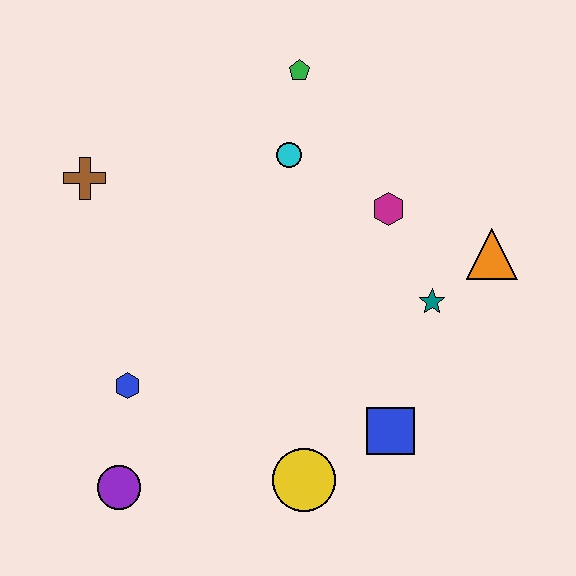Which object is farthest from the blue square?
The brown cross is farthest from the blue square.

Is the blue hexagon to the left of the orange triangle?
Yes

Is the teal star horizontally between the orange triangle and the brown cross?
Yes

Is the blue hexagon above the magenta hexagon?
No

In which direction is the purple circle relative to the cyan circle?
The purple circle is below the cyan circle.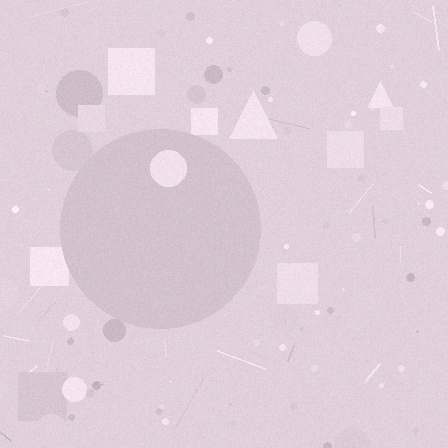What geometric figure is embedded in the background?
A circle is embedded in the background.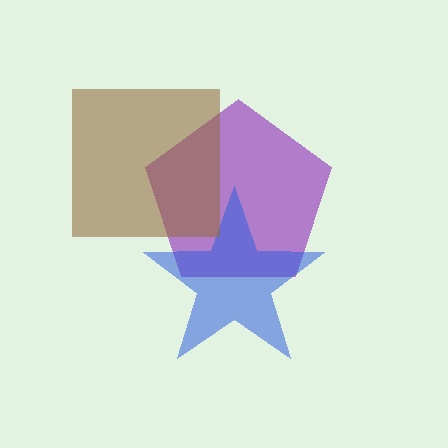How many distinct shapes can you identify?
There are 3 distinct shapes: a purple pentagon, a blue star, a brown square.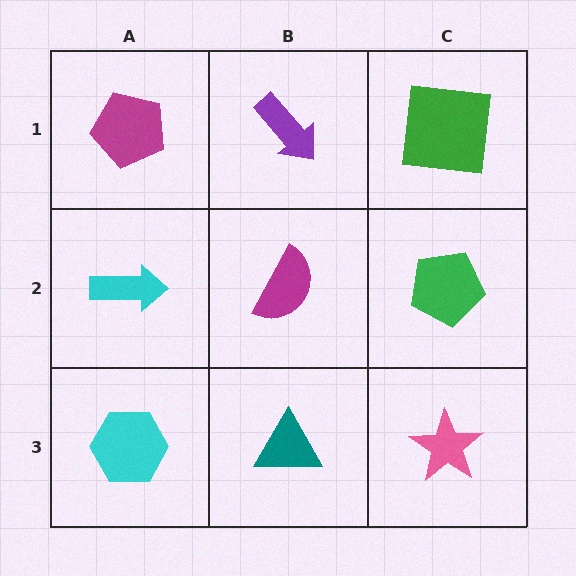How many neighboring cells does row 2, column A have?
3.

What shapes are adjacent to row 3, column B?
A magenta semicircle (row 2, column B), a cyan hexagon (row 3, column A), a pink star (row 3, column C).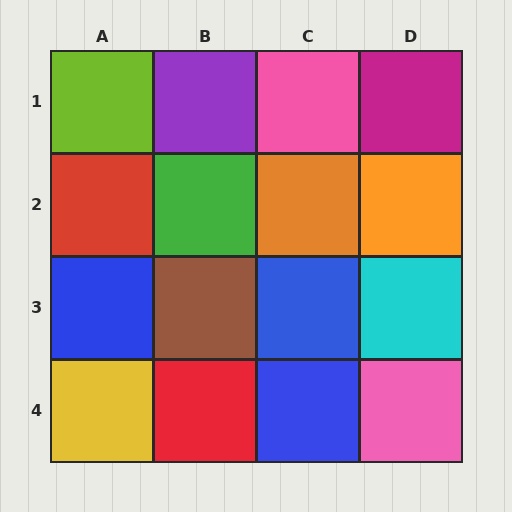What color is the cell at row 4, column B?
Red.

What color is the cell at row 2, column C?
Orange.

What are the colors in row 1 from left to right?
Lime, purple, pink, magenta.